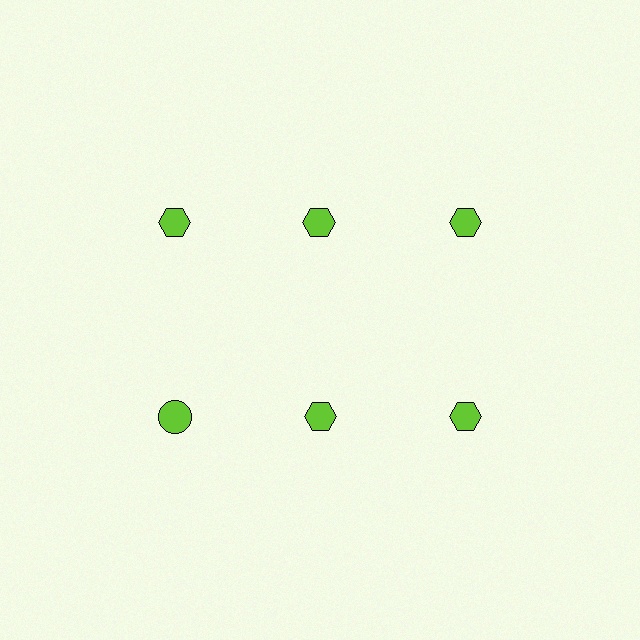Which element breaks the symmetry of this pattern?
The lime circle in the second row, leftmost column breaks the symmetry. All other shapes are lime hexagons.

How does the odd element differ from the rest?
It has a different shape: circle instead of hexagon.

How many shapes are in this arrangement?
There are 6 shapes arranged in a grid pattern.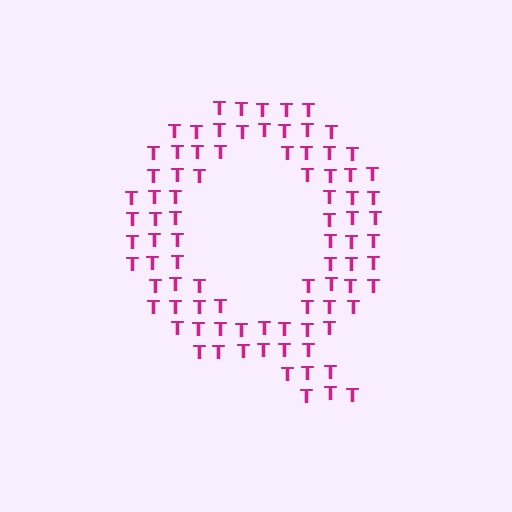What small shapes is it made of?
It is made of small letter T's.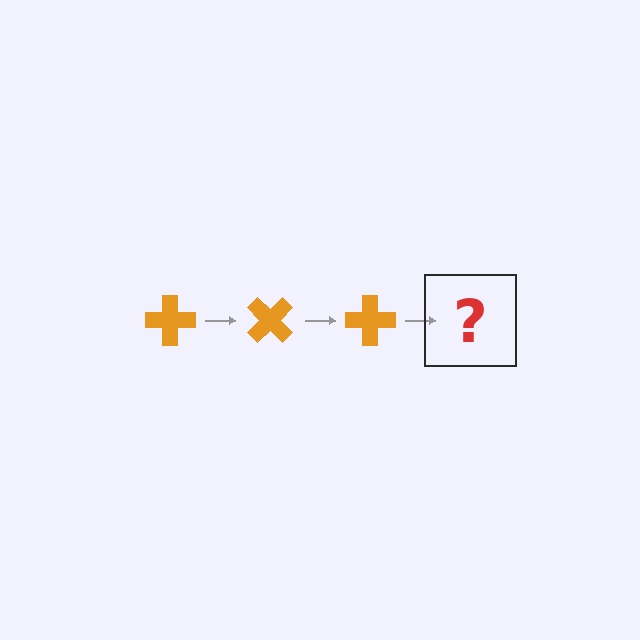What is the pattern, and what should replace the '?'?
The pattern is that the cross rotates 45 degrees each step. The '?' should be an orange cross rotated 135 degrees.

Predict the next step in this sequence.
The next step is an orange cross rotated 135 degrees.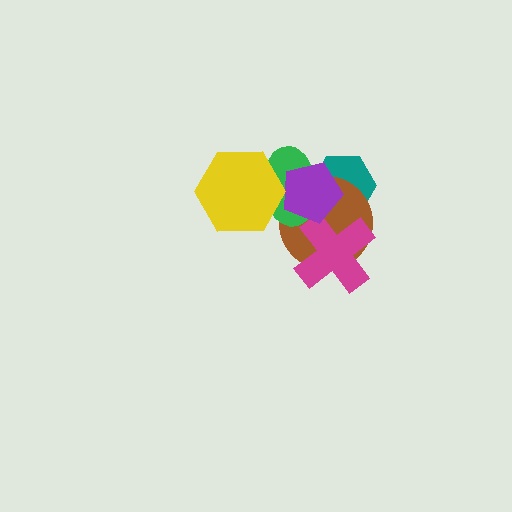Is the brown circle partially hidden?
Yes, it is partially covered by another shape.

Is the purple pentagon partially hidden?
No, no other shape covers it.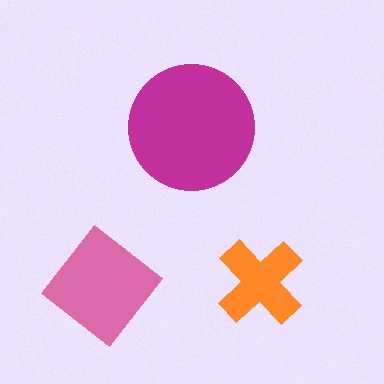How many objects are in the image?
There are 3 objects in the image.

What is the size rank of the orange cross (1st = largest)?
3rd.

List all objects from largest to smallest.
The magenta circle, the pink diamond, the orange cross.